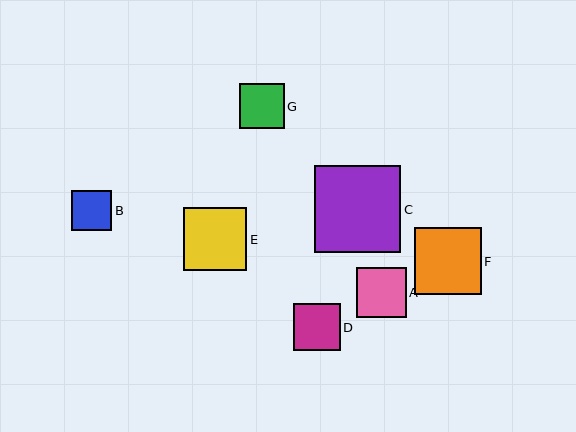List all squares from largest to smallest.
From largest to smallest: C, F, E, A, D, G, B.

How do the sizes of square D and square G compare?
Square D and square G are approximately the same size.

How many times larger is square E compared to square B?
Square E is approximately 1.6 times the size of square B.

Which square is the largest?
Square C is the largest with a size of approximately 87 pixels.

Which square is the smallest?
Square B is the smallest with a size of approximately 40 pixels.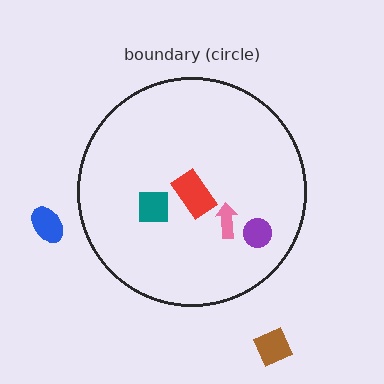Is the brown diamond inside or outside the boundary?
Outside.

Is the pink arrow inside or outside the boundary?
Inside.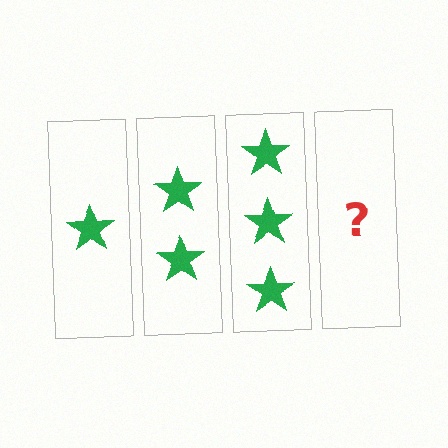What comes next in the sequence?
The next element should be 4 stars.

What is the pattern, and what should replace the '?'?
The pattern is that each step adds one more star. The '?' should be 4 stars.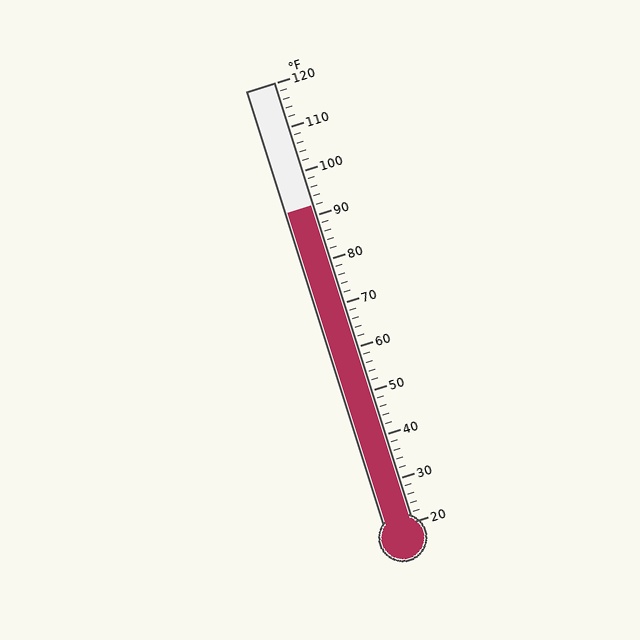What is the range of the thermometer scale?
The thermometer scale ranges from 20°F to 120°F.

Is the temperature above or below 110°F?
The temperature is below 110°F.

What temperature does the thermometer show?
The thermometer shows approximately 92°F.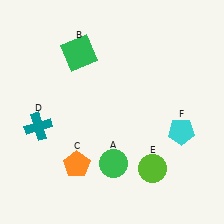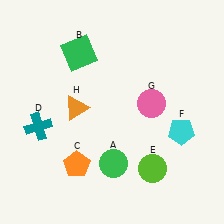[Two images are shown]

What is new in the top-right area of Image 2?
A pink circle (G) was added in the top-right area of Image 2.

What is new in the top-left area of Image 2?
An orange triangle (H) was added in the top-left area of Image 2.